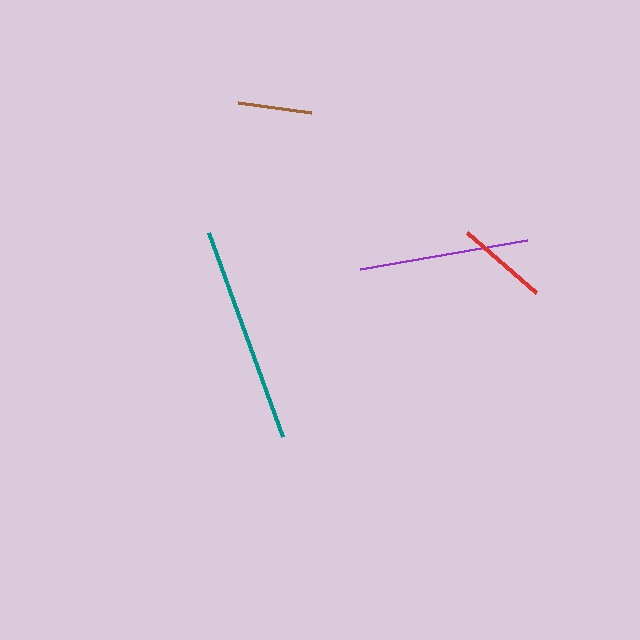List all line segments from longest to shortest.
From longest to shortest: teal, purple, red, brown.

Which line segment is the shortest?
The brown line is the shortest at approximately 74 pixels.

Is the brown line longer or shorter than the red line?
The red line is longer than the brown line.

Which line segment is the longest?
The teal line is the longest at approximately 217 pixels.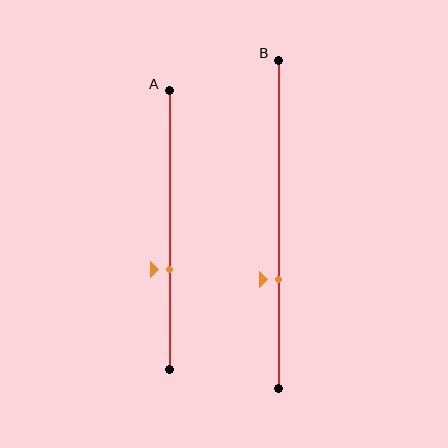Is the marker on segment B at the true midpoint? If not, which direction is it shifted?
No, the marker on segment B is shifted downward by about 17% of the segment length.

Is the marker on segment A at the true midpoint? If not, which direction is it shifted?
No, the marker on segment A is shifted downward by about 14% of the segment length.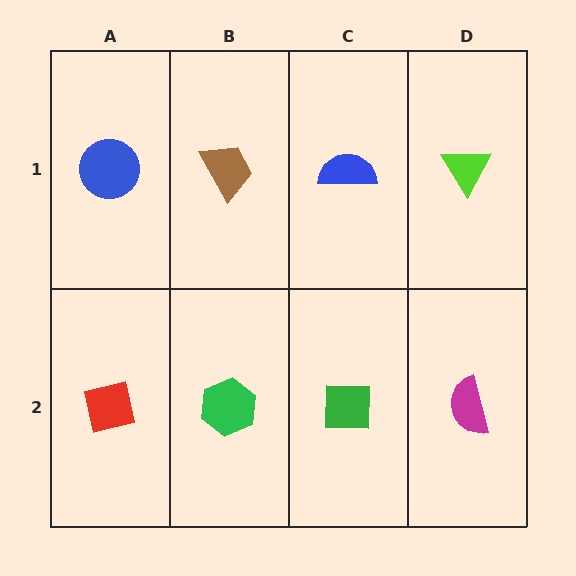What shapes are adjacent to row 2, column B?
A brown trapezoid (row 1, column B), a red square (row 2, column A), a green square (row 2, column C).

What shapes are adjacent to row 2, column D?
A lime triangle (row 1, column D), a green square (row 2, column C).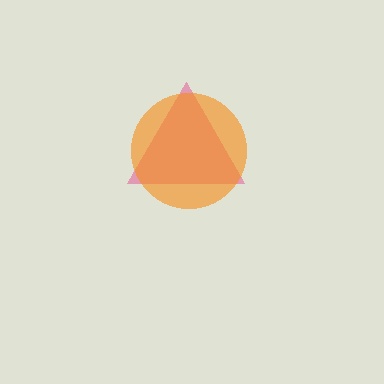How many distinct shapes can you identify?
There are 2 distinct shapes: a pink triangle, an orange circle.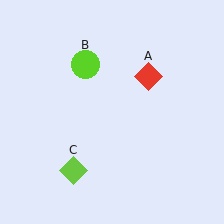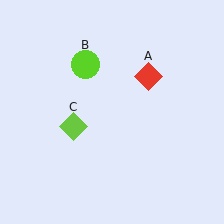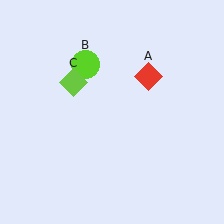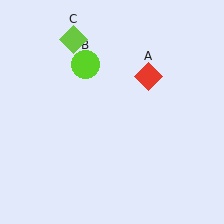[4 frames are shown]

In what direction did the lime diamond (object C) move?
The lime diamond (object C) moved up.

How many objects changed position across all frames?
1 object changed position: lime diamond (object C).